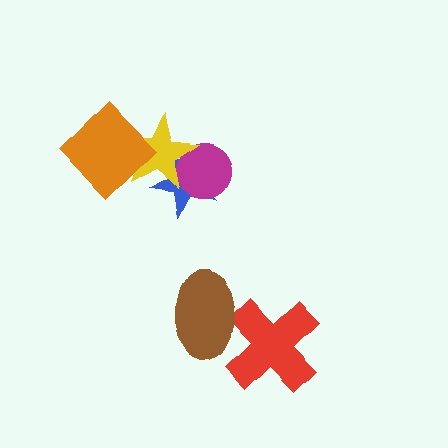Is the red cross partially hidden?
Yes, it is partially covered by another shape.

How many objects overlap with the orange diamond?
1 object overlaps with the orange diamond.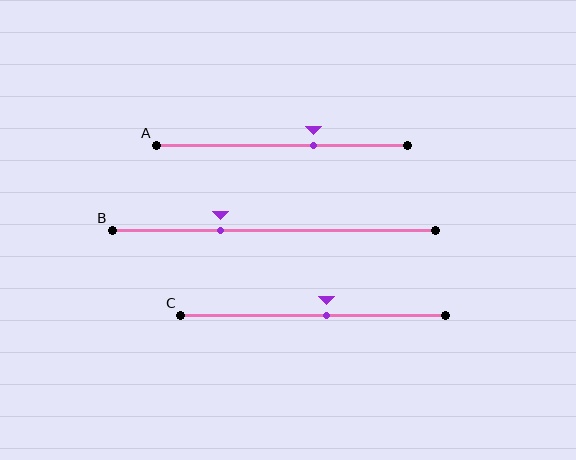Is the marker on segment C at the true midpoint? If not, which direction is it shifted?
No, the marker on segment C is shifted to the right by about 5% of the segment length.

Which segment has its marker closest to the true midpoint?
Segment C has its marker closest to the true midpoint.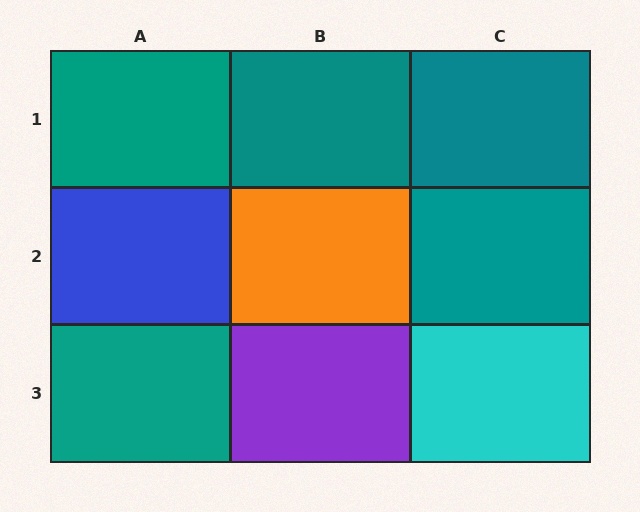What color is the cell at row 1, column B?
Teal.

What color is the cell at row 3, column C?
Cyan.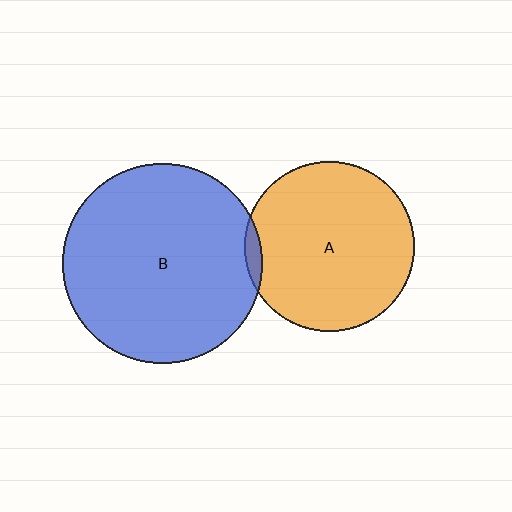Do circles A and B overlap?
Yes.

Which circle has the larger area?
Circle B (blue).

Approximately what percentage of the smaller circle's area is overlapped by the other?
Approximately 5%.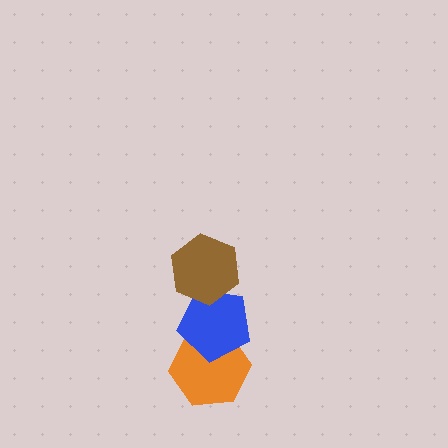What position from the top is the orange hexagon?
The orange hexagon is 3rd from the top.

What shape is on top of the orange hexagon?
The blue pentagon is on top of the orange hexagon.